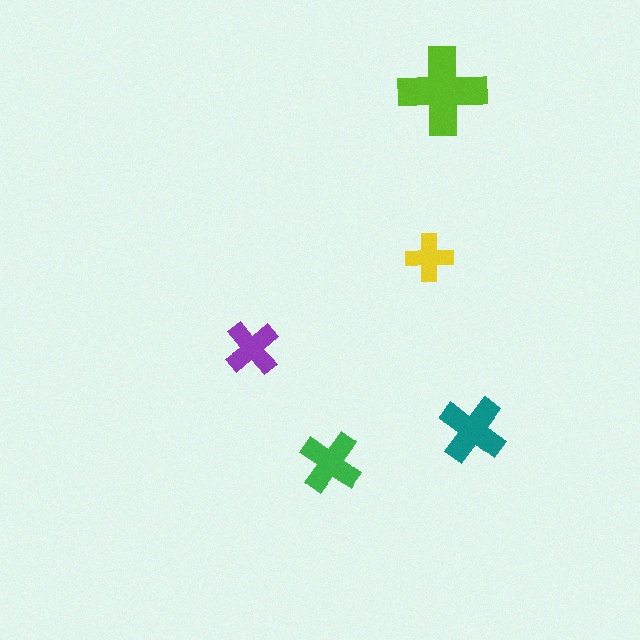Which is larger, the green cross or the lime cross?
The lime one.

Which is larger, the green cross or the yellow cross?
The green one.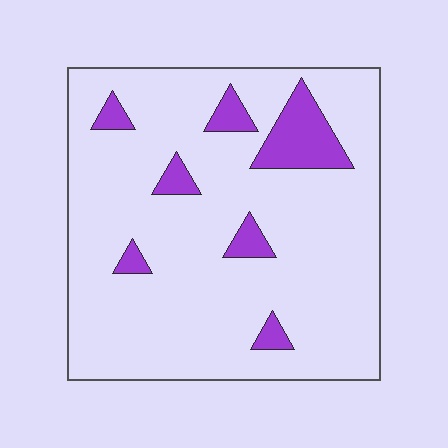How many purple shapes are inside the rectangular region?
7.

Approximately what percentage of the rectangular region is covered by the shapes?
Approximately 10%.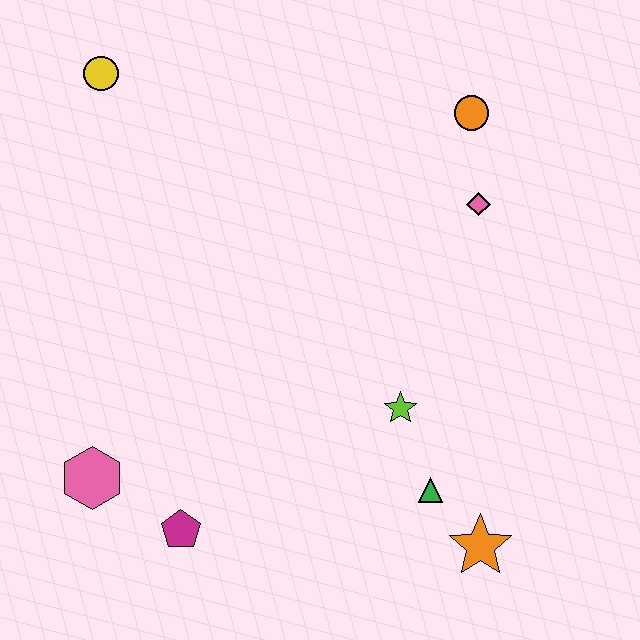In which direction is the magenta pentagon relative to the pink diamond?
The magenta pentagon is below the pink diamond.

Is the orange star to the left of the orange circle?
No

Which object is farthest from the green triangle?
The yellow circle is farthest from the green triangle.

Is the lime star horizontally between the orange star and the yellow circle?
Yes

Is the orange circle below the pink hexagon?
No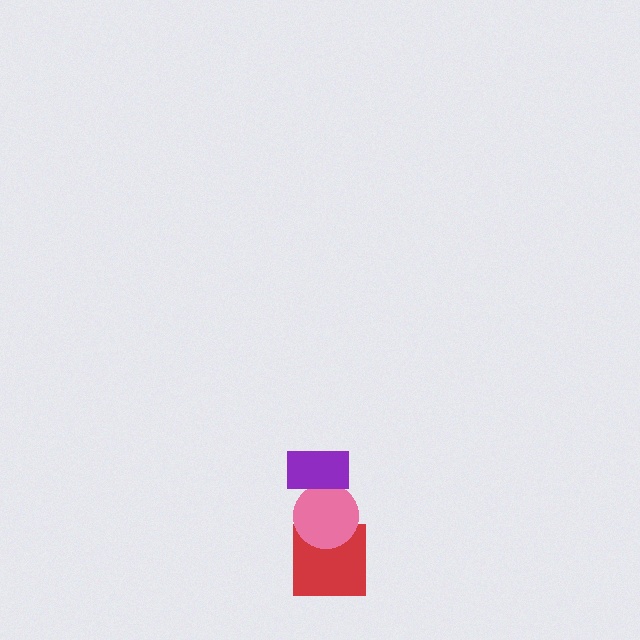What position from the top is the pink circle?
The pink circle is 2nd from the top.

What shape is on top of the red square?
The pink circle is on top of the red square.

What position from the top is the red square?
The red square is 3rd from the top.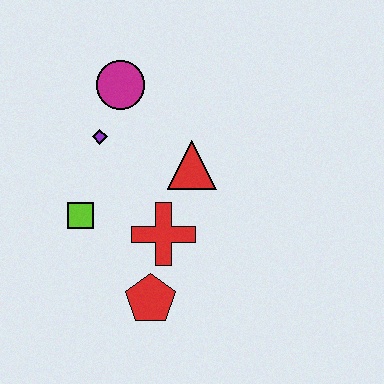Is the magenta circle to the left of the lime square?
No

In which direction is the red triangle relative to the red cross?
The red triangle is above the red cross.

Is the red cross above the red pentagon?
Yes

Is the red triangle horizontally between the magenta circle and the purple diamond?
No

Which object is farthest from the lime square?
The magenta circle is farthest from the lime square.